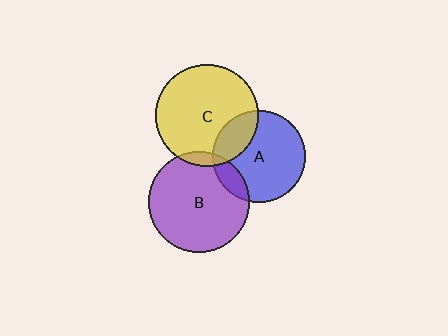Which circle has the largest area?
Circle C (yellow).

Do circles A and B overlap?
Yes.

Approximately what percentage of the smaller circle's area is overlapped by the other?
Approximately 15%.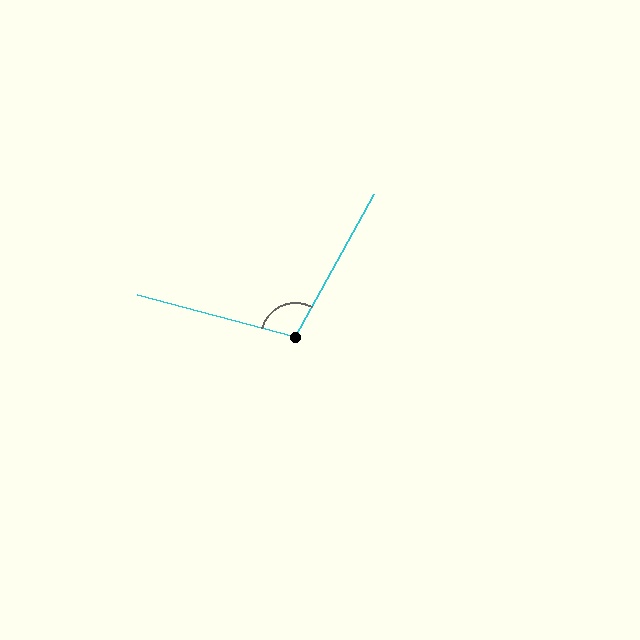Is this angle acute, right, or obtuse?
It is obtuse.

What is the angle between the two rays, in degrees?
Approximately 104 degrees.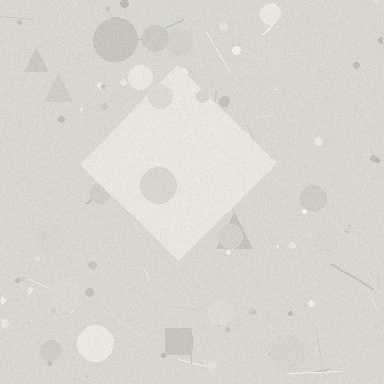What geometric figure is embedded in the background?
A diamond is embedded in the background.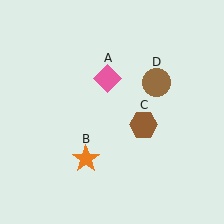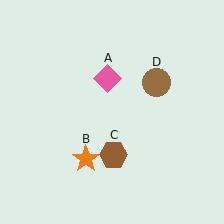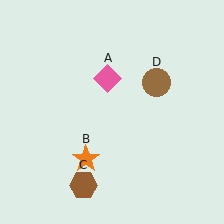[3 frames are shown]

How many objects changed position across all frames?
1 object changed position: brown hexagon (object C).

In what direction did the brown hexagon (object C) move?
The brown hexagon (object C) moved down and to the left.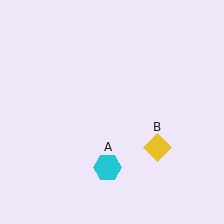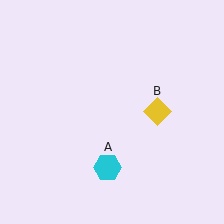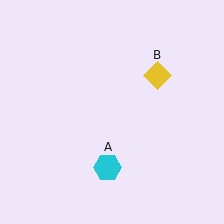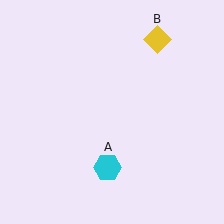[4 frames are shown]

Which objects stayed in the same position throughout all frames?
Cyan hexagon (object A) remained stationary.